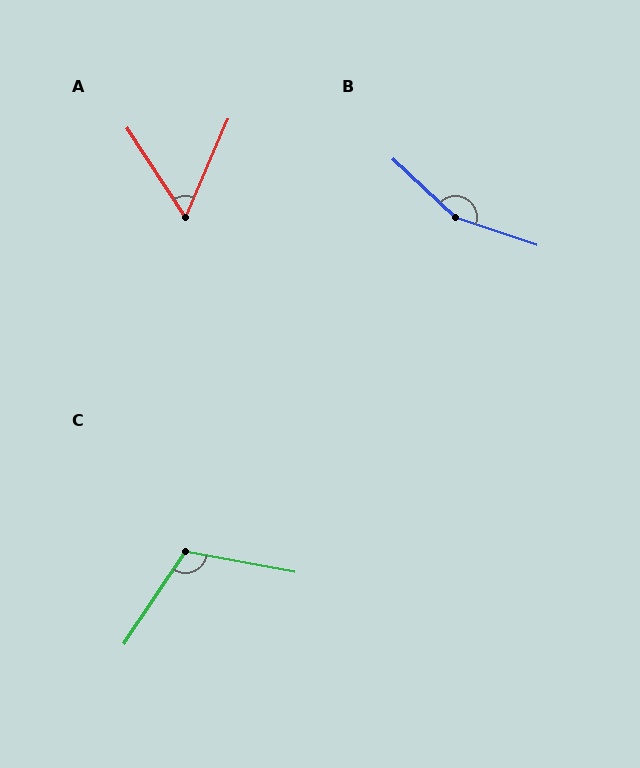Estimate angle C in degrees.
Approximately 113 degrees.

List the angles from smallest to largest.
A (57°), C (113°), B (156°).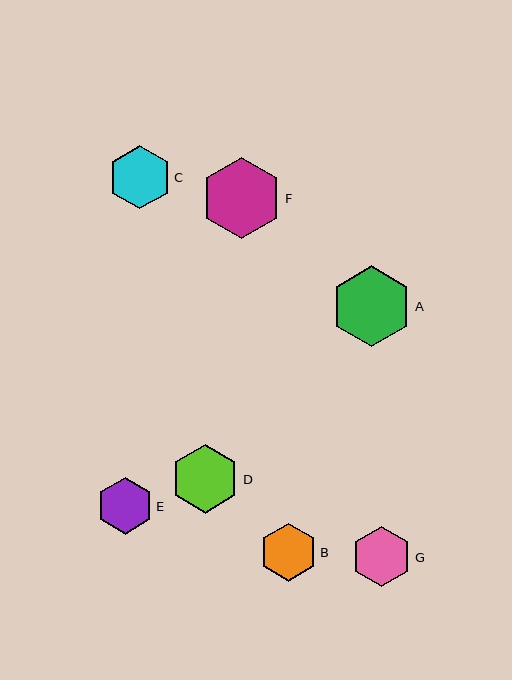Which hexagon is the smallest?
Hexagon E is the smallest with a size of approximately 57 pixels.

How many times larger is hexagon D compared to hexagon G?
Hexagon D is approximately 1.1 times the size of hexagon G.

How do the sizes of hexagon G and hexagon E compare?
Hexagon G and hexagon E are approximately the same size.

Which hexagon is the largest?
Hexagon F is the largest with a size of approximately 81 pixels.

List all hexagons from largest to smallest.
From largest to smallest: F, A, D, C, G, B, E.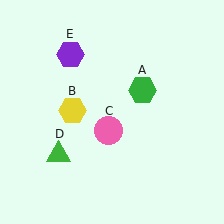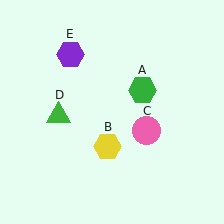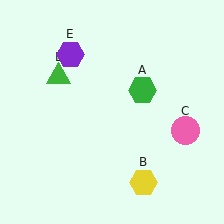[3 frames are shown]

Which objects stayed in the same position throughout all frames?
Green hexagon (object A) and purple hexagon (object E) remained stationary.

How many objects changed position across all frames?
3 objects changed position: yellow hexagon (object B), pink circle (object C), green triangle (object D).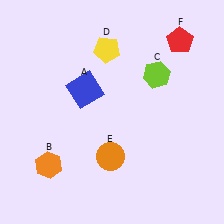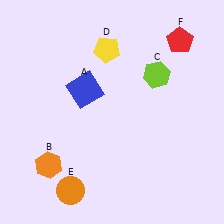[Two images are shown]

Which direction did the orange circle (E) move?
The orange circle (E) moved left.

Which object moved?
The orange circle (E) moved left.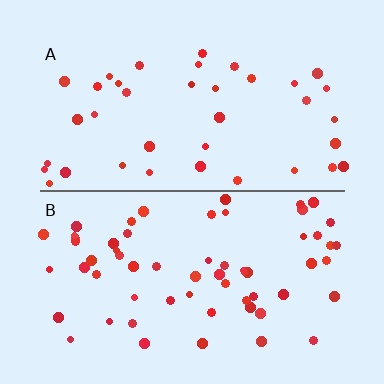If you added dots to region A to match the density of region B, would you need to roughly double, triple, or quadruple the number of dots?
Approximately double.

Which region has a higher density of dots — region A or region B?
B (the bottom).